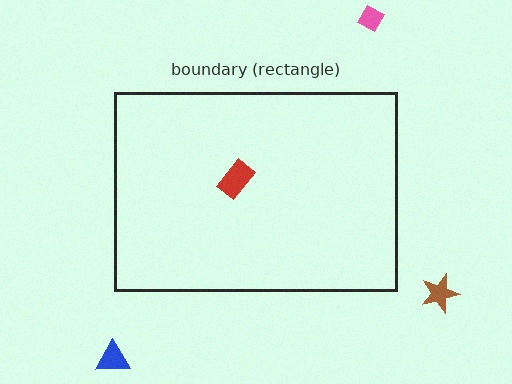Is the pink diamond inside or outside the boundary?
Outside.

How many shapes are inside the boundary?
1 inside, 3 outside.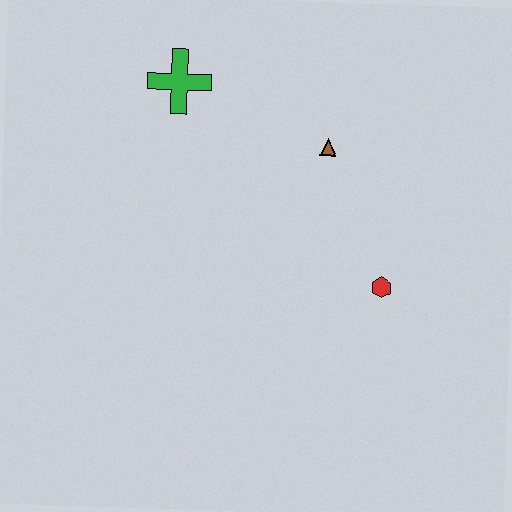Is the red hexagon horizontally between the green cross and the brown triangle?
No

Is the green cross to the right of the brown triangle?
No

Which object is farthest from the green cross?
The red hexagon is farthest from the green cross.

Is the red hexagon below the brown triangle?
Yes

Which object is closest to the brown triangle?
The red hexagon is closest to the brown triangle.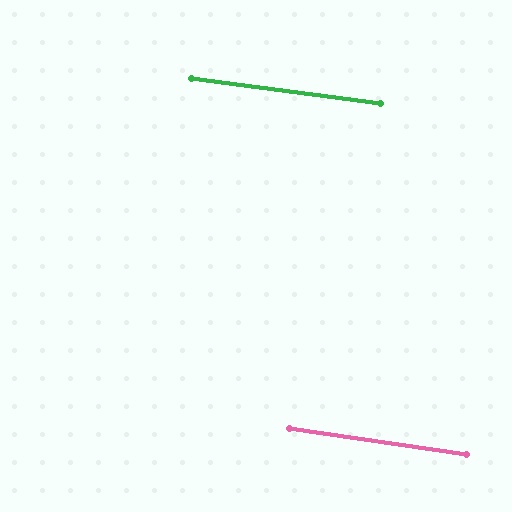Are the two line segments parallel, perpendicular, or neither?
Parallel — their directions differ by only 1.0°.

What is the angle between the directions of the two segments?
Approximately 1 degree.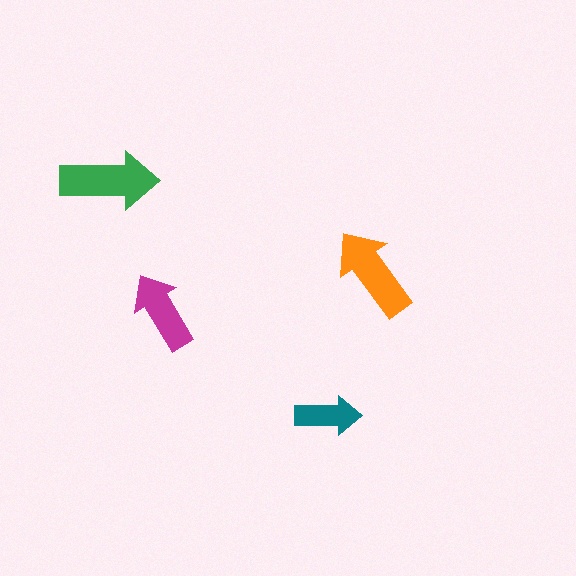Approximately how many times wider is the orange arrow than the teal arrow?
About 1.5 times wider.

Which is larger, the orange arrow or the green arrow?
The green one.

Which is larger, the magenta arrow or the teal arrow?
The magenta one.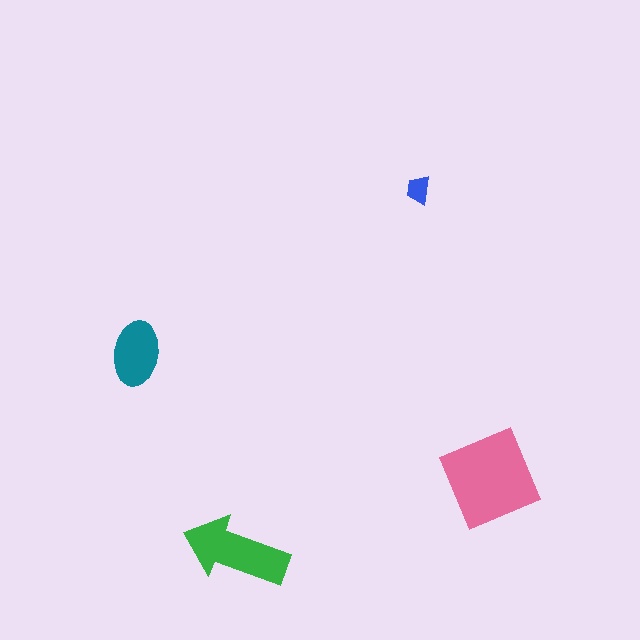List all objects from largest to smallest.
The pink diamond, the green arrow, the teal ellipse, the blue trapezoid.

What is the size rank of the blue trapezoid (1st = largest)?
4th.